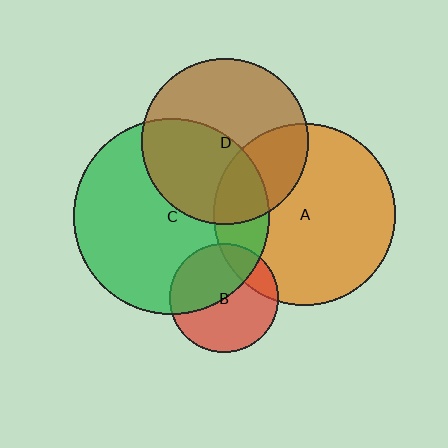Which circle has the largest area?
Circle C (green).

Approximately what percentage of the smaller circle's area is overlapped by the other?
Approximately 45%.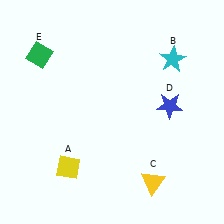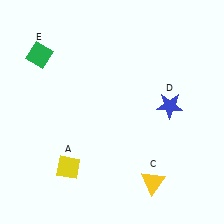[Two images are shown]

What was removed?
The cyan star (B) was removed in Image 2.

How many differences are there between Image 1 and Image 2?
There is 1 difference between the two images.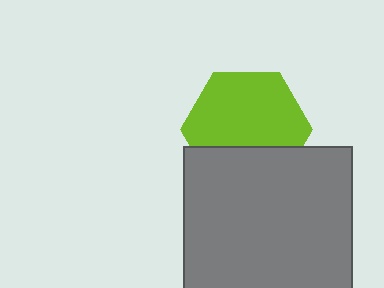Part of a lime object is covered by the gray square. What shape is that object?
It is a hexagon.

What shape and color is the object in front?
The object in front is a gray square.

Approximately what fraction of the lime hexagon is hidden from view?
Roughly 33% of the lime hexagon is hidden behind the gray square.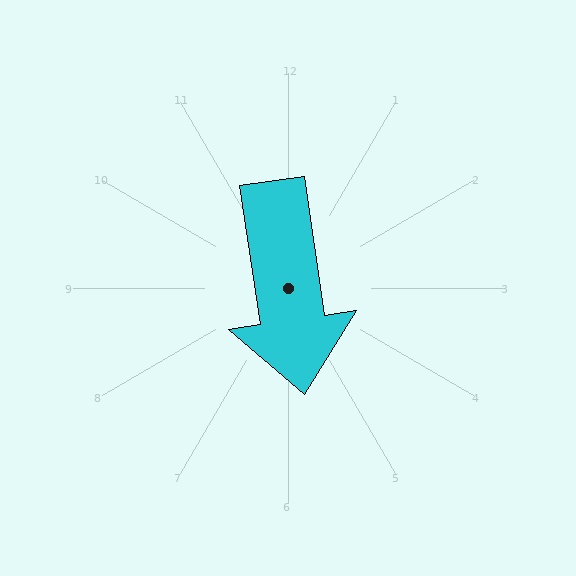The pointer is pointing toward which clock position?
Roughly 6 o'clock.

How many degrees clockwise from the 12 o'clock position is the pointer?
Approximately 171 degrees.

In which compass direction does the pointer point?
South.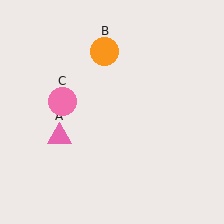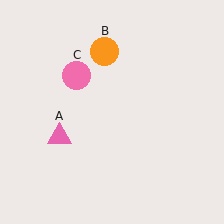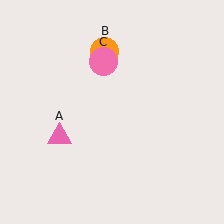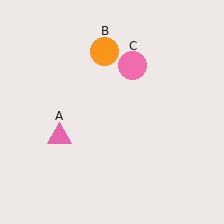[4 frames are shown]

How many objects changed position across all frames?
1 object changed position: pink circle (object C).